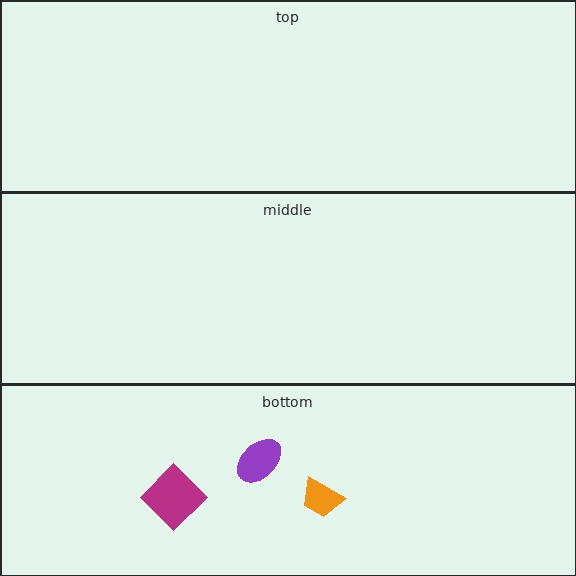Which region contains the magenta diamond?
The bottom region.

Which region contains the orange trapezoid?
The bottom region.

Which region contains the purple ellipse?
The bottom region.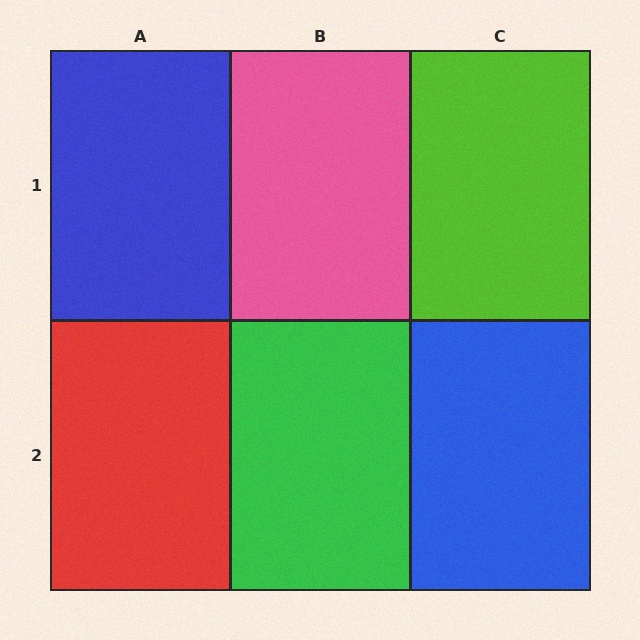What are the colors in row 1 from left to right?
Blue, pink, lime.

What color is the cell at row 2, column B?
Green.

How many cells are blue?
2 cells are blue.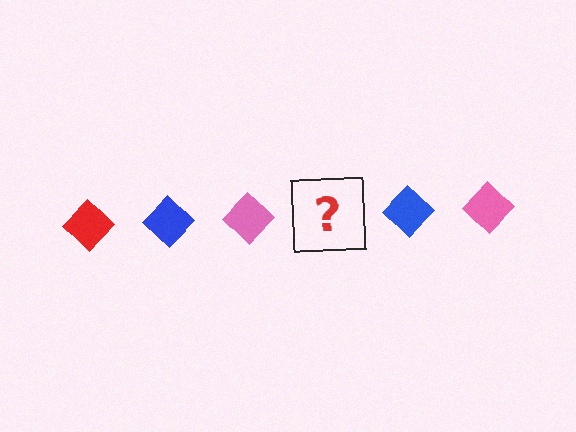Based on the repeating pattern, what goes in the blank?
The blank should be a red diamond.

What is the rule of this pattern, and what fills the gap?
The rule is that the pattern cycles through red, blue, pink diamonds. The gap should be filled with a red diamond.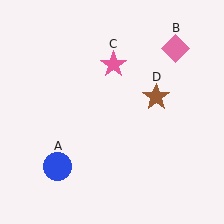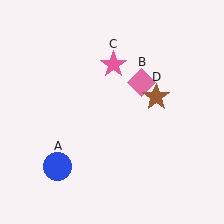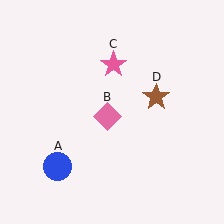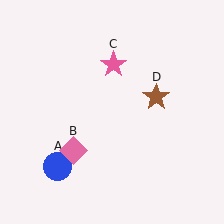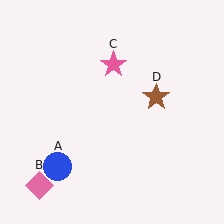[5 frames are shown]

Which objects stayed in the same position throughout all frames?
Blue circle (object A) and pink star (object C) and brown star (object D) remained stationary.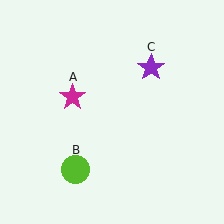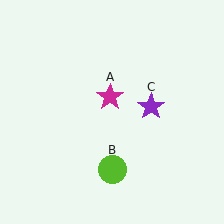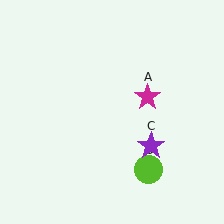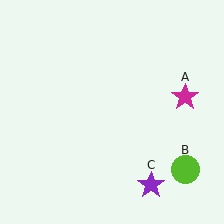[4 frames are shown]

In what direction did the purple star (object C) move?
The purple star (object C) moved down.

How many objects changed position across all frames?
3 objects changed position: magenta star (object A), lime circle (object B), purple star (object C).